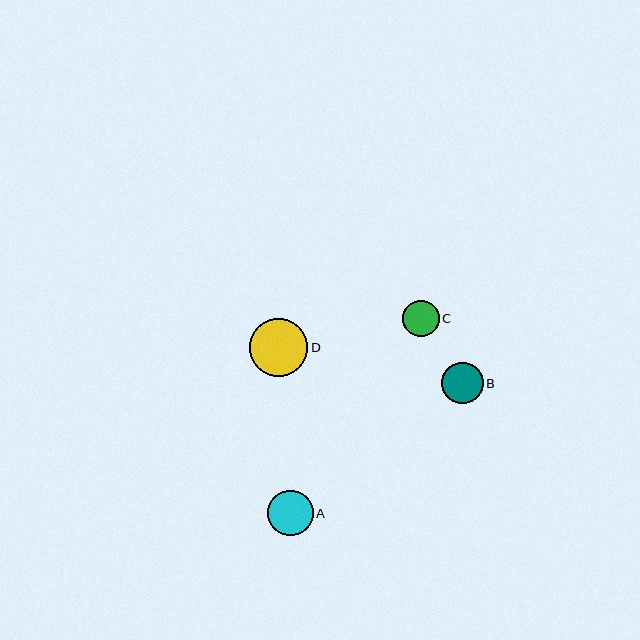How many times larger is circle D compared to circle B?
Circle D is approximately 1.4 times the size of circle B.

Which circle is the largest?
Circle D is the largest with a size of approximately 58 pixels.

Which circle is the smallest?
Circle C is the smallest with a size of approximately 36 pixels.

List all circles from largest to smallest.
From largest to smallest: D, A, B, C.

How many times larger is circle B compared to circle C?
Circle B is approximately 1.1 times the size of circle C.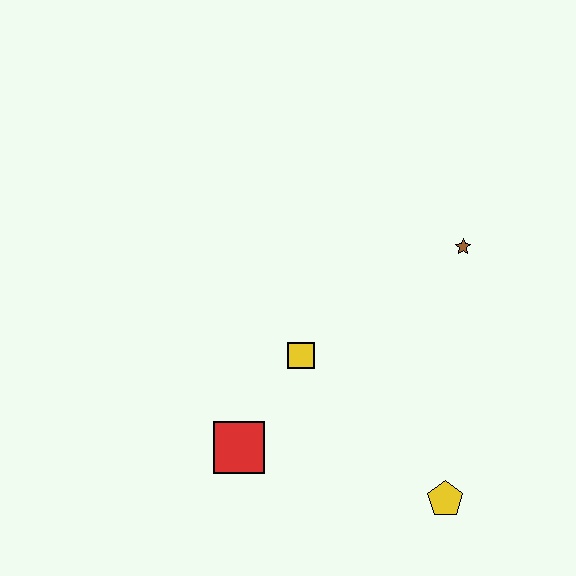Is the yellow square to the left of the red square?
No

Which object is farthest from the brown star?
The red square is farthest from the brown star.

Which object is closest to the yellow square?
The red square is closest to the yellow square.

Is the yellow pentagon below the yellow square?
Yes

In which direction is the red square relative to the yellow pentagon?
The red square is to the left of the yellow pentagon.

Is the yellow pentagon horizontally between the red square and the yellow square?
No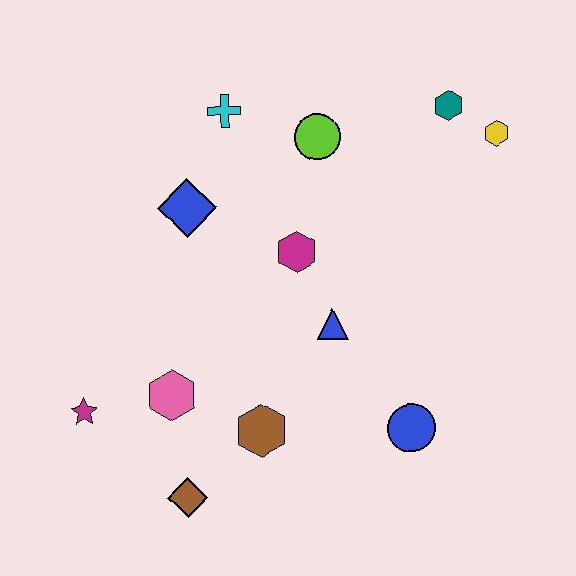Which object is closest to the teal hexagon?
The yellow hexagon is closest to the teal hexagon.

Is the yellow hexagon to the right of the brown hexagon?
Yes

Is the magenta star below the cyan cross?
Yes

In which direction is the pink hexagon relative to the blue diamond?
The pink hexagon is below the blue diamond.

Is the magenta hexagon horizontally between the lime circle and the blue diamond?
Yes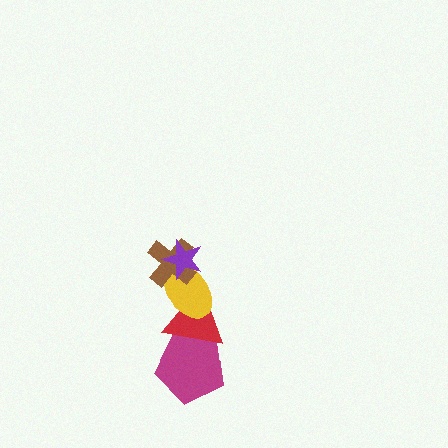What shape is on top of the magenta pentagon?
The red triangle is on top of the magenta pentagon.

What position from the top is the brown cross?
The brown cross is 2nd from the top.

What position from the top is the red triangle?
The red triangle is 4th from the top.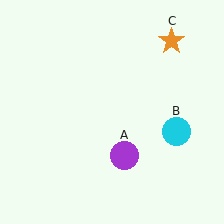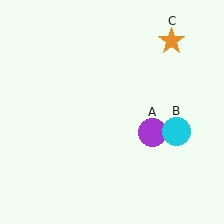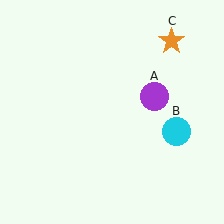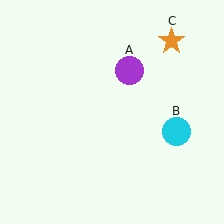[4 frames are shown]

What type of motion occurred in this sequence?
The purple circle (object A) rotated counterclockwise around the center of the scene.